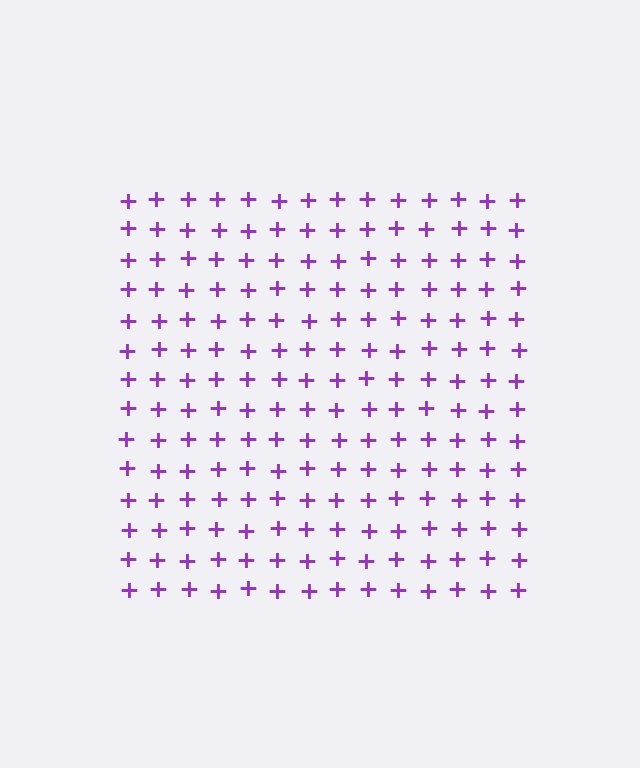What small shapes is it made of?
It is made of small plus signs.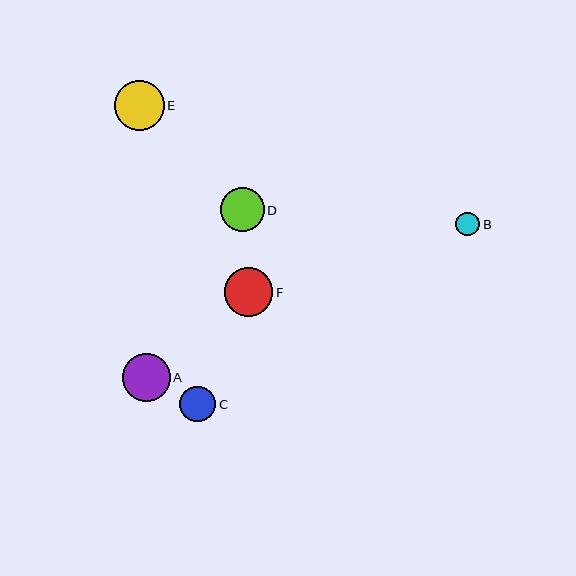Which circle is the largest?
Circle E is the largest with a size of approximately 50 pixels.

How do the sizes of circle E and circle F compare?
Circle E and circle F are approximately the same size.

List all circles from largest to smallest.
From largest to smallest: E, F, A, D, C, B.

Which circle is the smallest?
Circle B is the smallest with a size of approximately 24 pixels.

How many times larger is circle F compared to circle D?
Circle F is approximately 1.1 times the size of circle D.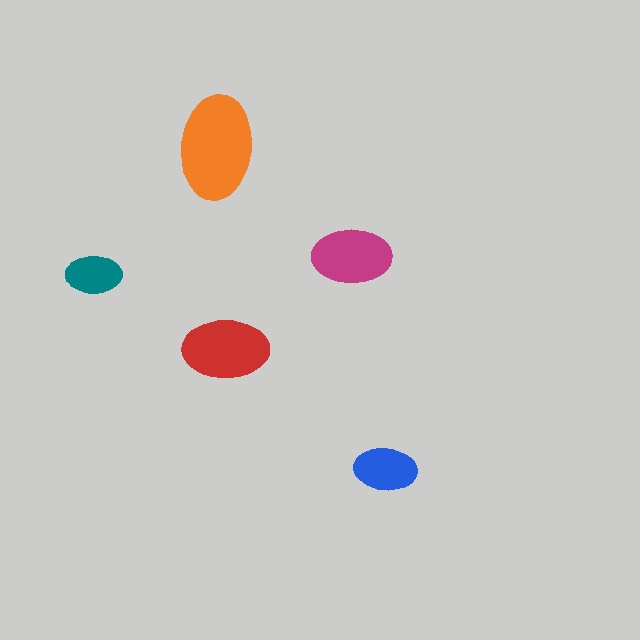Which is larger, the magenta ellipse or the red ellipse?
The red one.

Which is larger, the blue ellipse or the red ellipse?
The red one.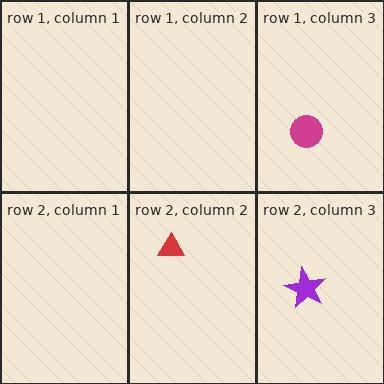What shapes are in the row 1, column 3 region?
The magenta circle.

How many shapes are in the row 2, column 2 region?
1.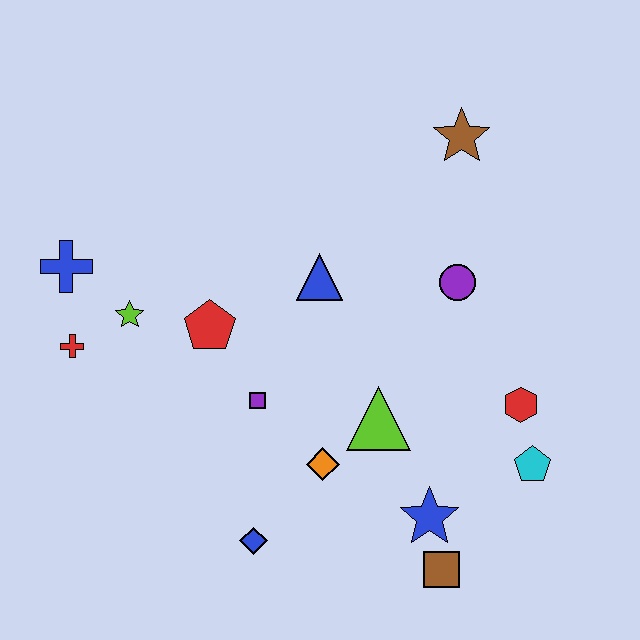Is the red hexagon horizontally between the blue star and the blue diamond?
No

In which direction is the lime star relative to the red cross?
The lime star is to the right of the red cross.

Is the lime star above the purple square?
Yes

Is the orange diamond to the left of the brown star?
Yes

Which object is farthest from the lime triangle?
The blue cross is farthest from the lime triangle.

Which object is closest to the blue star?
The brown square is closest to the blue star.